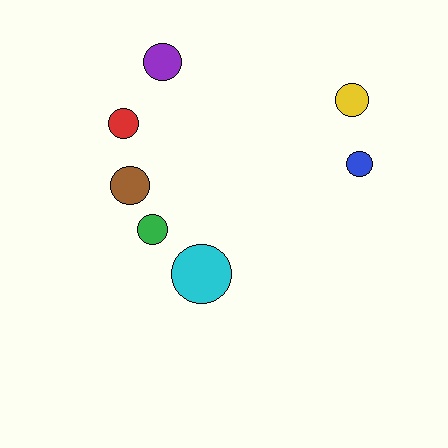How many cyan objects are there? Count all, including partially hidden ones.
There is 1 cyan object.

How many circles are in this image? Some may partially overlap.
There are 7 circles.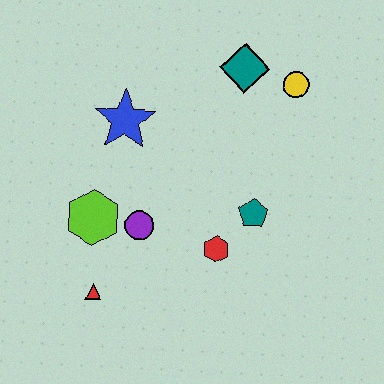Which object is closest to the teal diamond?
The yellow circle is closest to the teal diamond.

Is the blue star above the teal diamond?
No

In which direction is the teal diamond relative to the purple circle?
The teal diamond is above the purple circle.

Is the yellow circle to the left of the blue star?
No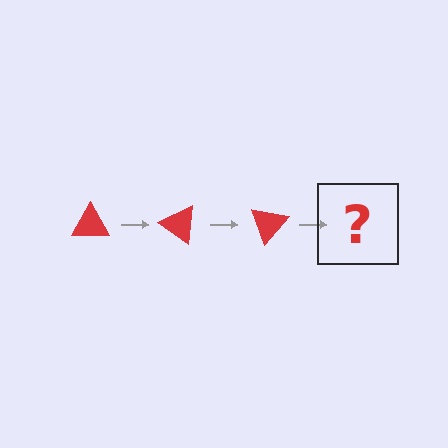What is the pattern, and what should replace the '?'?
The pattern is that the triangle rotates 35 degrees each step. The '?' should be a red triangle rotated 105 degrees.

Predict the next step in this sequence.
The next step is a red triangle rotated 105 degrees.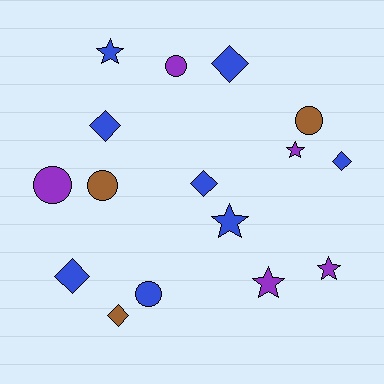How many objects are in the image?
There are 16 objects.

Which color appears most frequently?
Blue, with 8 objects.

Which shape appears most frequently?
Diamond, with 6 objects.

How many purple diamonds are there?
There are no purple diamonds.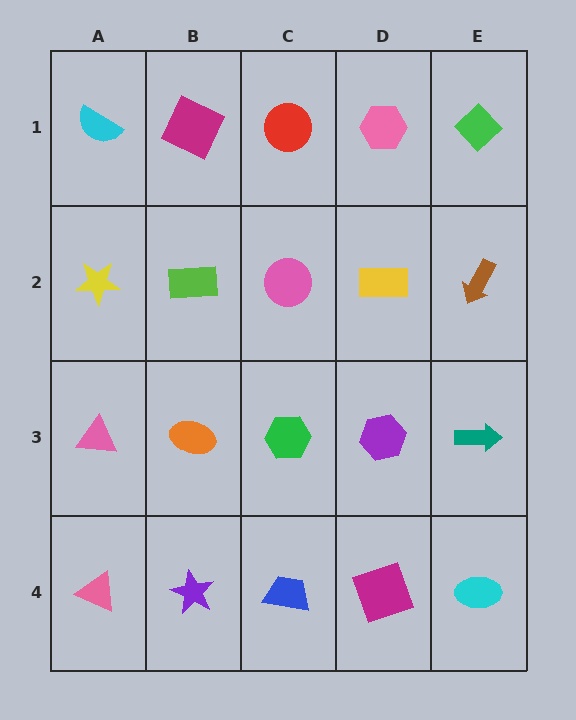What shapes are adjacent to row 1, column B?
A lime rectangle (row 2, column B), a cyan semicircle (row 1, column A), a red circle (row 1, column C).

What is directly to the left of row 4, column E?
A magenta square.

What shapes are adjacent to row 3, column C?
A pink circle (row 2, column C), a blue trapezoid (row 4, column C), an orange ellipse (row 3, column B), a purple hexagon (row 3, column D).